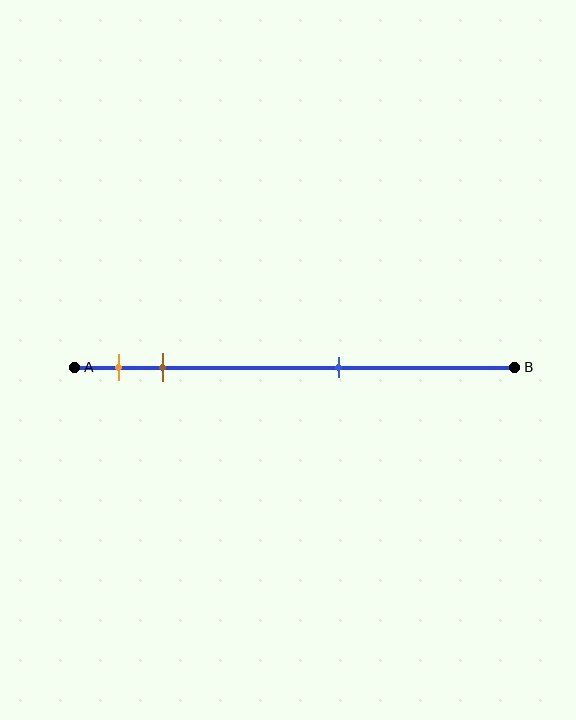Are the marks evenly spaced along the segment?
No, the marks are not evenly spaced.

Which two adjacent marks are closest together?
The orange and brown marks are the closest adjacent pair.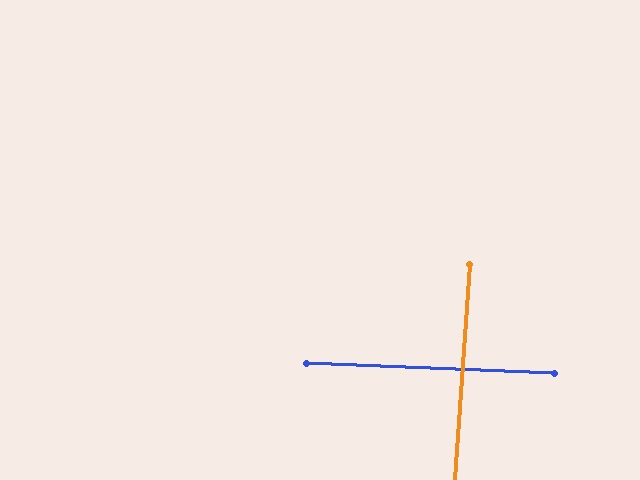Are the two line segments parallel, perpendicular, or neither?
Perpendicular — they meet at approximately 88°.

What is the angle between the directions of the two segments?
Approximately 88 degrees.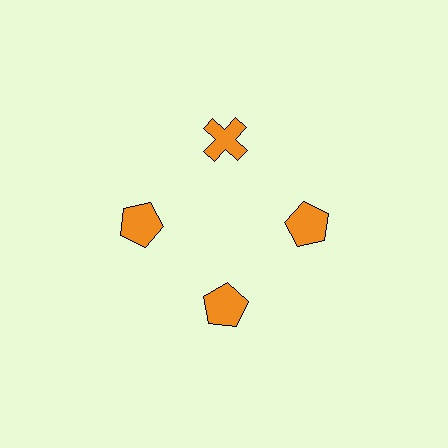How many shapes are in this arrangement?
There are 4 shapes arranged in a ring pattern.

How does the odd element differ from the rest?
It has a different shape: cross instead of pentagon.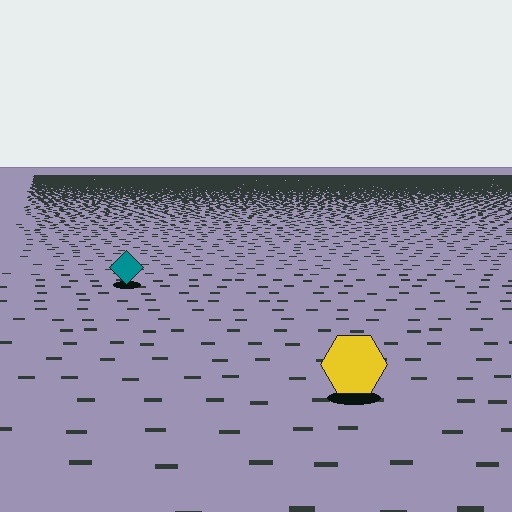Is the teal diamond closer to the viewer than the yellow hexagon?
No. The yellow hexagon is closer — you can tell from the texture gradient: the ground texture is coarser near it.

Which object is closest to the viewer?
The yellow hexagon is closest. The texture marks near it are larger and more spread out.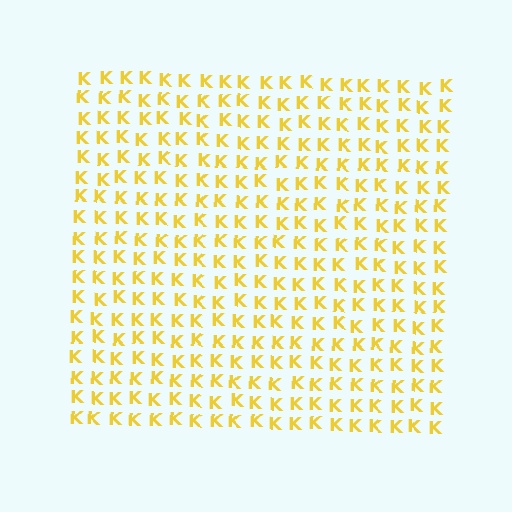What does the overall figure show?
The overall figure shows a square.